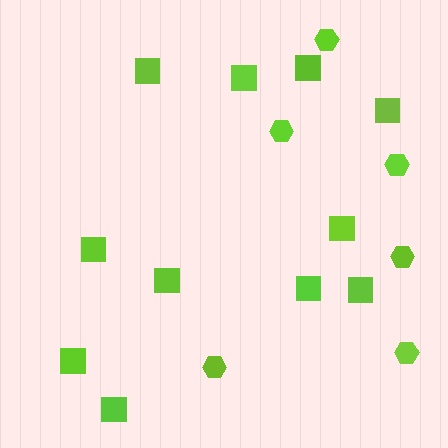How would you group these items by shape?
There are 2 groups: one group of squares (11) and one group of hexagons (6).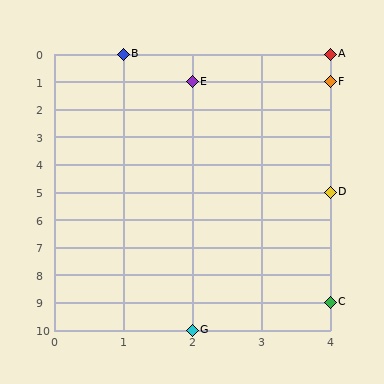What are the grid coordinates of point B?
Point B is at grid coordinates (1, 0).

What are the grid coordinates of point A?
Point A is at grid coordinates (4, 0).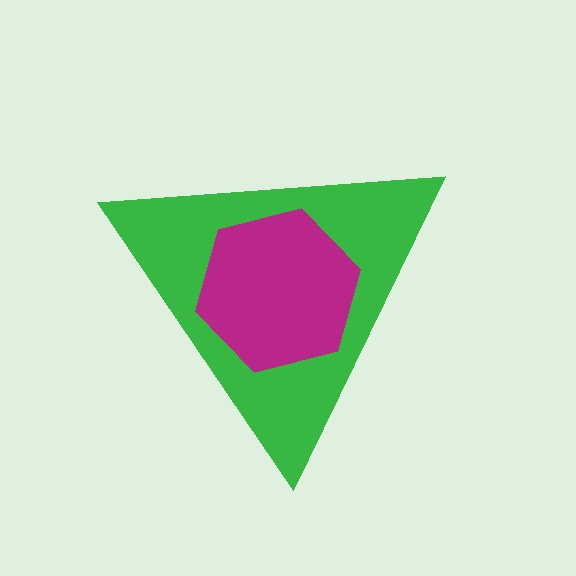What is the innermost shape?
The magenta hexagon.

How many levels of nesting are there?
2.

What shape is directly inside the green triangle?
The magenta hexagon.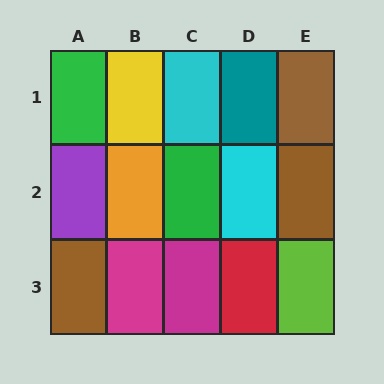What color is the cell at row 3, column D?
Red.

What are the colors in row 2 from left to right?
Purple, orange, green, cyan, brown.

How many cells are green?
2 cells are green.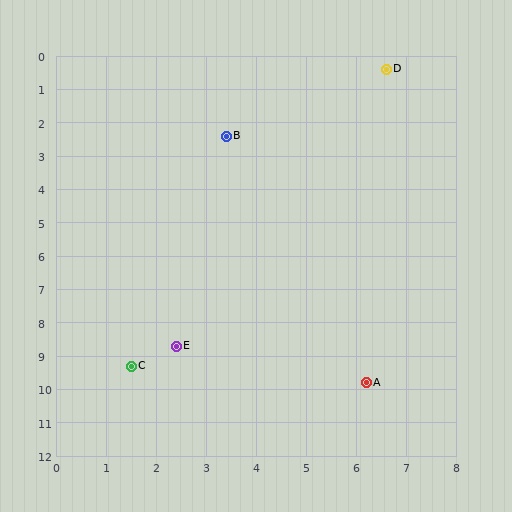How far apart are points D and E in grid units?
Points D and E are about 9.3 grid units apart.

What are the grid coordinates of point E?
Point E is at approximately (2.4, 8.7).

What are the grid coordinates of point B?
Point B is at approximately (3.4, 2.4).